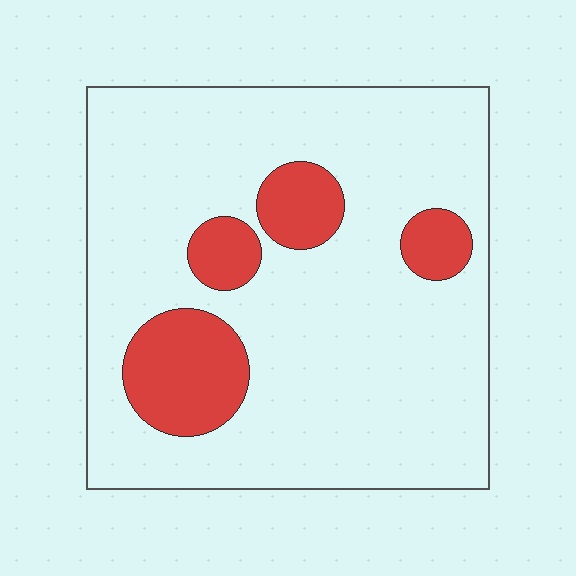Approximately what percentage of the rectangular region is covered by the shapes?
Approximately 15%.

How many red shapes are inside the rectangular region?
4.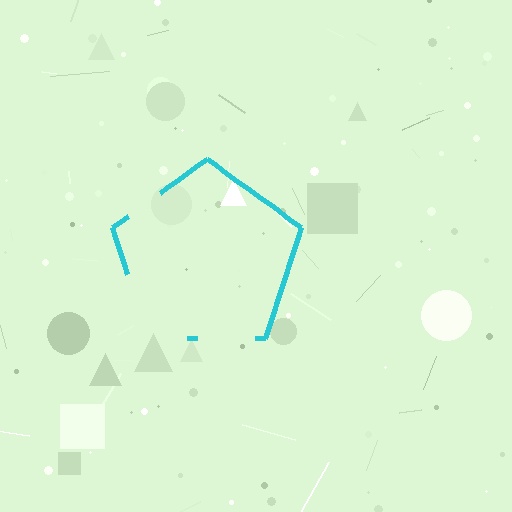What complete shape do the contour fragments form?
The contour fragments form a pentagon.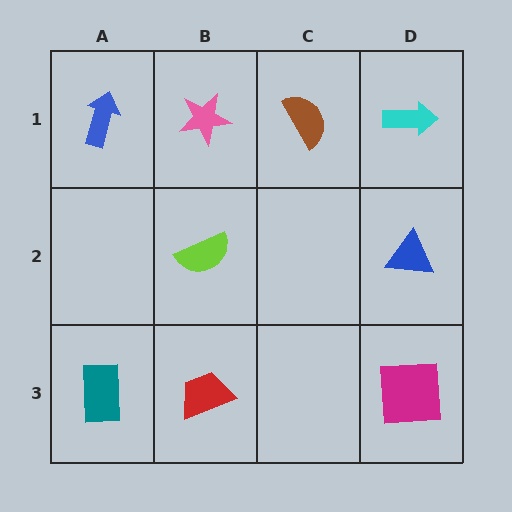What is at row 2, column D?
A blue triangle.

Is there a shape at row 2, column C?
No, that cell is empty.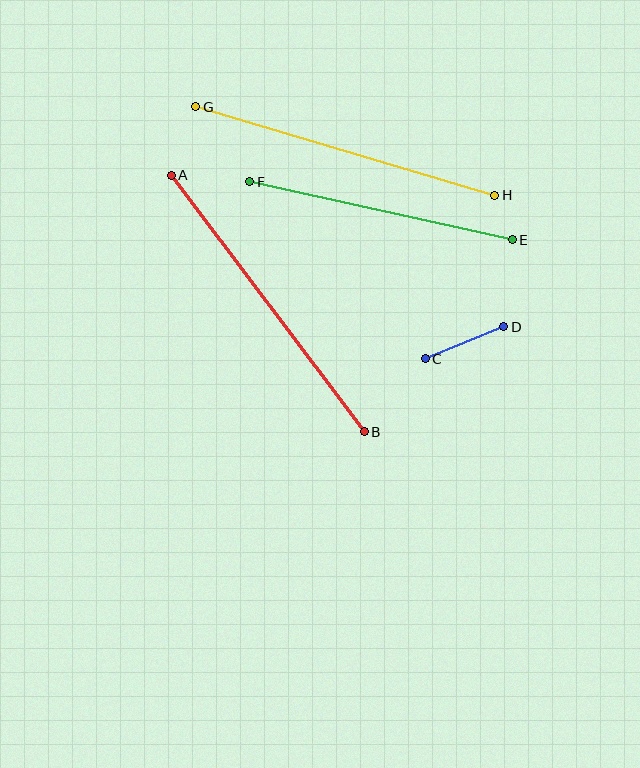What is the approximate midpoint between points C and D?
The midpoint is at approximately (465, 343) pixels.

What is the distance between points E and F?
The distance is approximately 269 pixels.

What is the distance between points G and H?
The distance is approximately 312 pixels.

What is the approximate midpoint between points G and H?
The midpoint is at approximately (345, 151) pixels.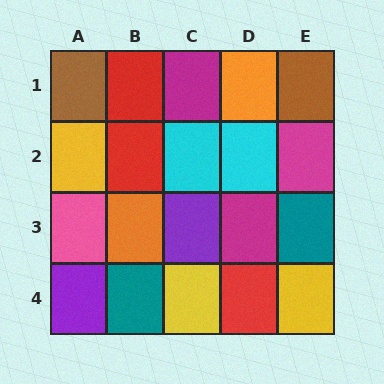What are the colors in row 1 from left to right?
Brown, red, magenta, orange, brown.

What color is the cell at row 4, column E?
Yellow.